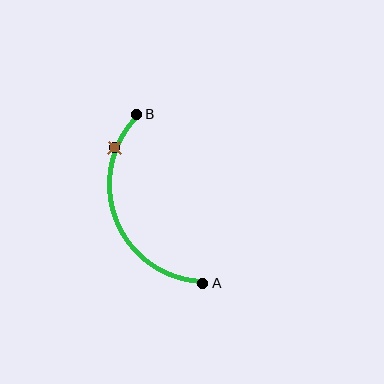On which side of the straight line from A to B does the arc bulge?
The arc bulges to the left of the straight line connecting A and B.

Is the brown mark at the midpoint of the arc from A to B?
No. The brown mark lies on the arc but is closer to endpoint B. The arc midpoint would be at the point on the curve equidistant along the arc from both A and B.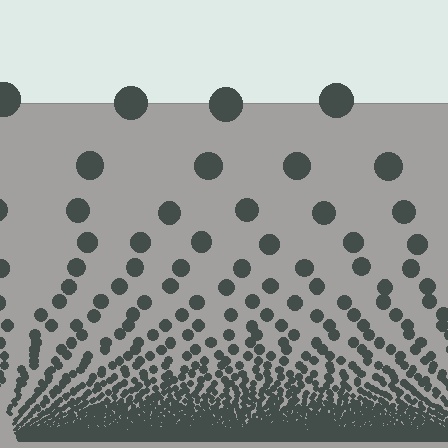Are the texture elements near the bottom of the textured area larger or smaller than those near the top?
Smaller. The gradient is inverted — elements near the bottom are smaller and denser.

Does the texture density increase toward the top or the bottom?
Density increases toward the bottom.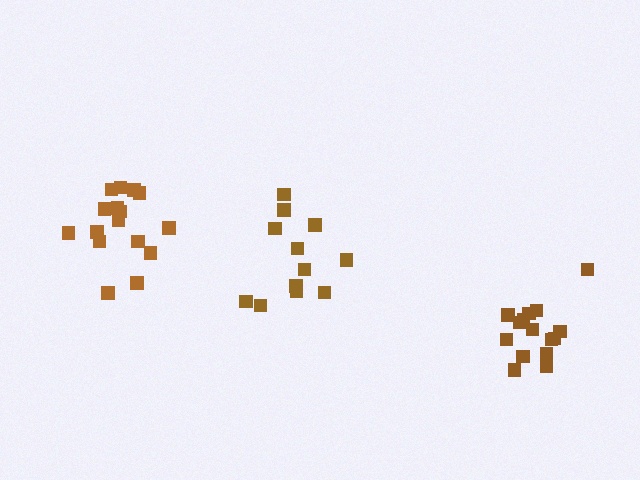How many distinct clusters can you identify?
There are 3 distinct clusters.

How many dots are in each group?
Group 1: 16 dots, Group 2: 15 dots, Group 3: 12 dots (43 total).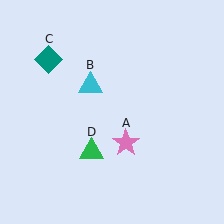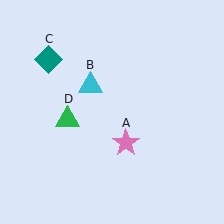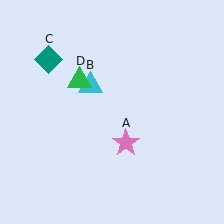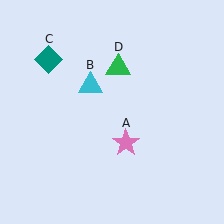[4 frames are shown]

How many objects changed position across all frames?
1 object changed position: green triangle (object D).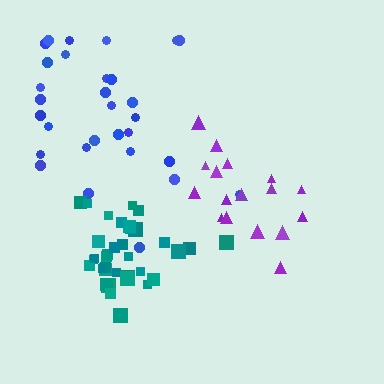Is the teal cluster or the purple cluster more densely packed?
Teal.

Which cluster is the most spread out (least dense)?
Blue.